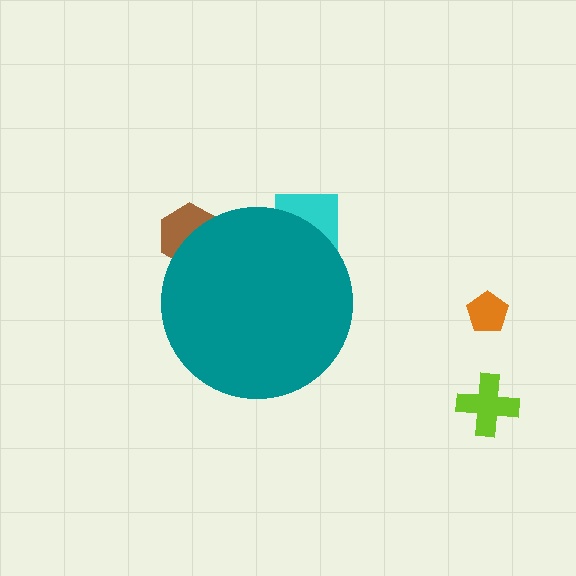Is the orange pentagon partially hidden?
No, the orange pentagon is fully visible.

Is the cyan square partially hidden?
Yes, the cyan square is partially hidden behind the teal circle.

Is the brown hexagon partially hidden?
Yes, the brown hexagon is partially hidden behind the teal circle.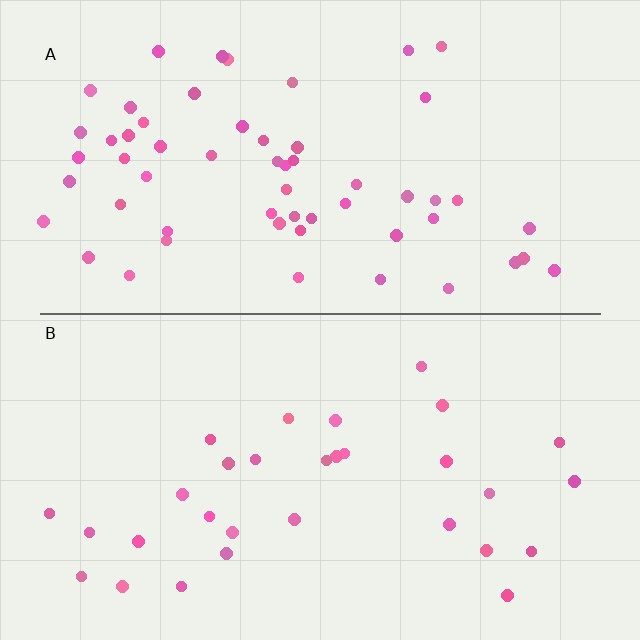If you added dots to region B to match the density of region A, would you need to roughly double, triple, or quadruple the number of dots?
Approximately double.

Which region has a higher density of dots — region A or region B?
A (the top).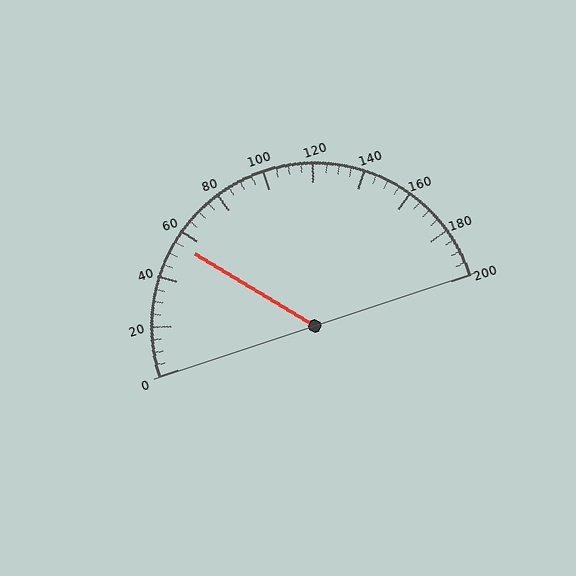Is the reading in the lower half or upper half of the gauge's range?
The reading is in the lower half of the range (0 to 200).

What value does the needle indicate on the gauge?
The needle indicates approximately 55.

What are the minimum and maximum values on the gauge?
The gauge ranges from 0 to 200.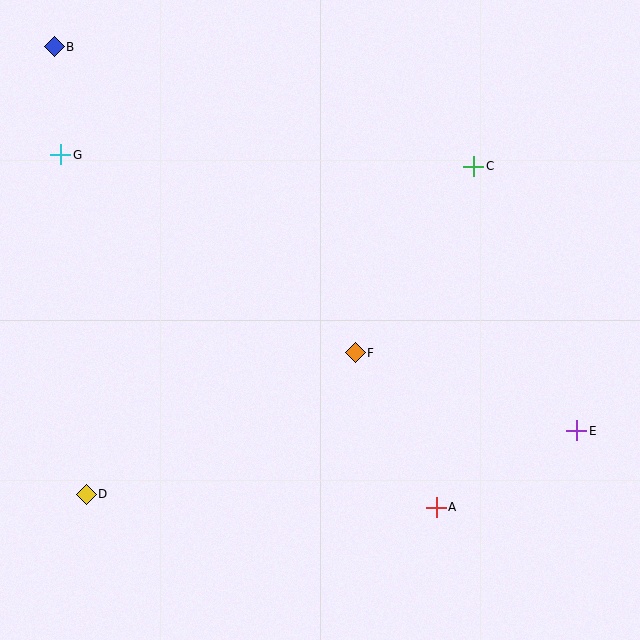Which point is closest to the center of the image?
Point F at (355, 353) is closest to the center.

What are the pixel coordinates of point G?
Point G is at (61, 155).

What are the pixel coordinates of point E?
Point E is at (577, 431).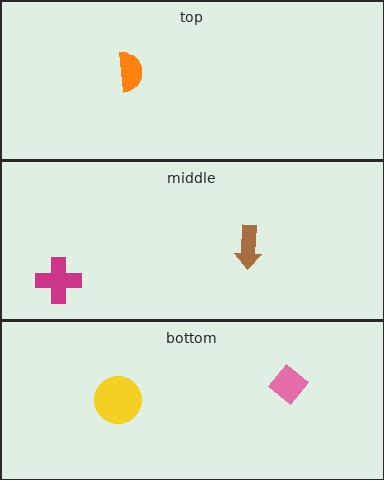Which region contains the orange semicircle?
The top region.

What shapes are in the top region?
The orange semicircle.